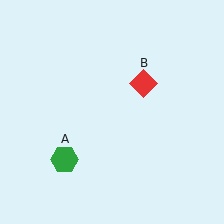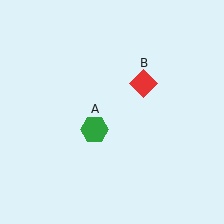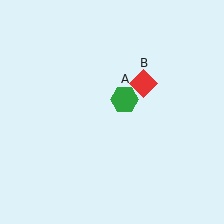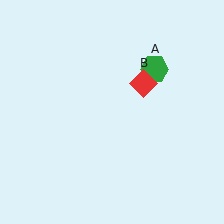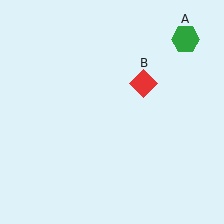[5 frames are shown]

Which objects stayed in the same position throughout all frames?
Red diamond (object B) remained stationary.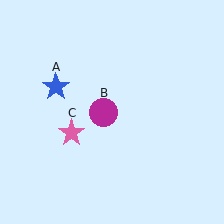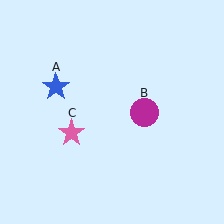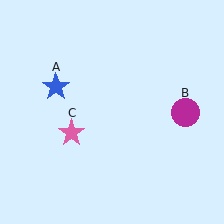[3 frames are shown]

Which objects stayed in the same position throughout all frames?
Blue star (object A) and pink star (object C) remained stationary.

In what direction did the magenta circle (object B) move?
The magenta circle (object B) moved right.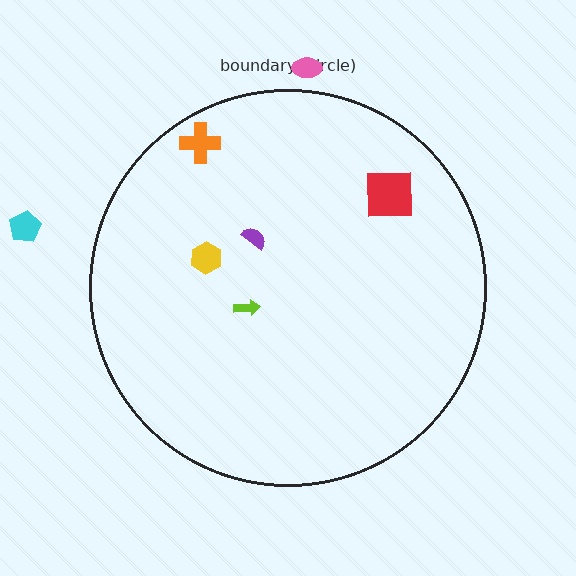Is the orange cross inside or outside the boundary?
Inside.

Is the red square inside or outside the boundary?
Inside.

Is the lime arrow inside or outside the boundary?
Inside.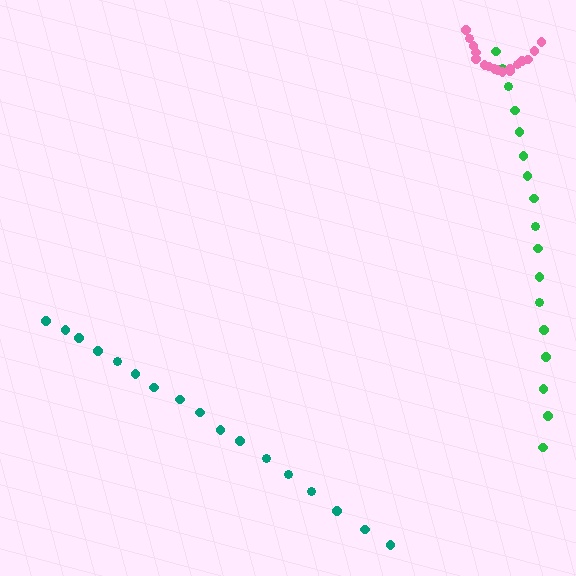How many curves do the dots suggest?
There are 3 distinct paths.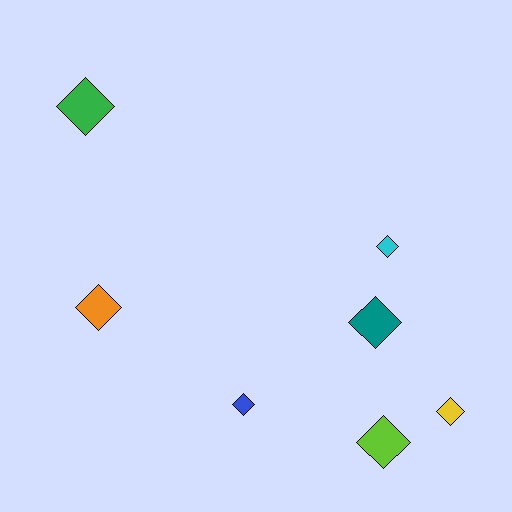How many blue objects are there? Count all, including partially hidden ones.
There is 1 blue object.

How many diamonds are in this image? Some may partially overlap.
There are 7 diamonds.